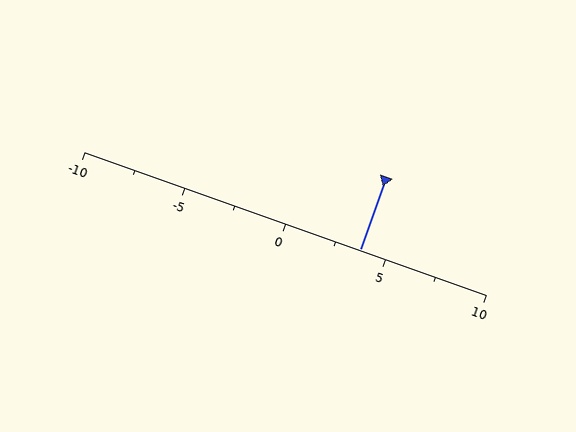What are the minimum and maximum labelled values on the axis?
The axis runs from -10 to 10.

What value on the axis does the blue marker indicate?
The marker indicates approximately 3.8.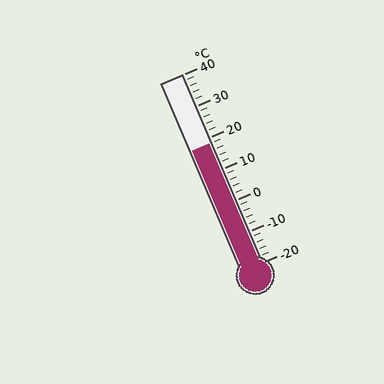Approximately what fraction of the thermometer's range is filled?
The thermometer is filled to approximately 65% of its range.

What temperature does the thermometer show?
The thermometer shows approximately 18°C.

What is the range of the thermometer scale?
The thermometer scale ranges from -20°C to 40°C.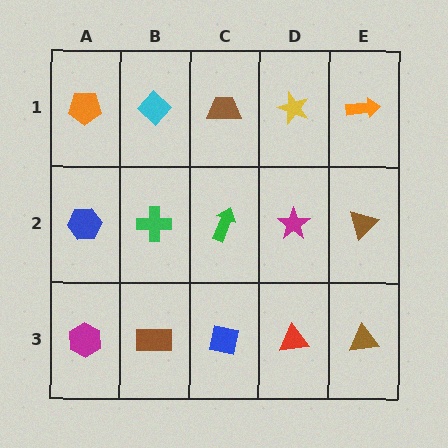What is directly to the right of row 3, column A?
A brown rectangle.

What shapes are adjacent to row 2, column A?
An orange pentagon (row 1, column A), a magenta hexagon (row 3, column A), a green cross (row 2, column B).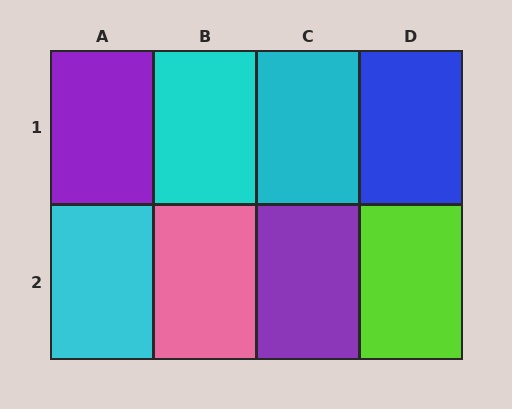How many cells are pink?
1 cell is pink.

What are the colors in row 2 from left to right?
Cyan, pink, purple, lime.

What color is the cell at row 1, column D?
Blue.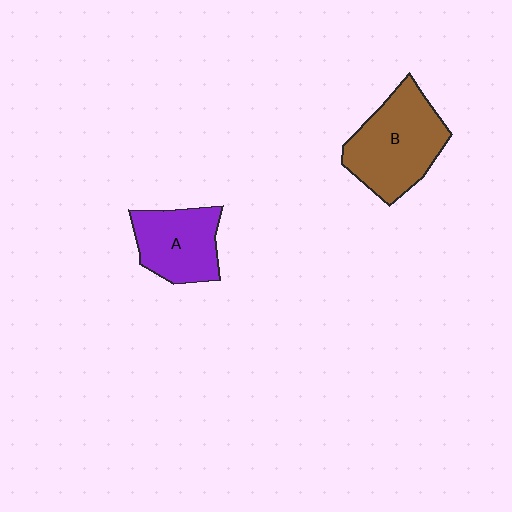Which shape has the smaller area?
Shape A (purple).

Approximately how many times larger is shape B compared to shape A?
Approximately 1.4 times.